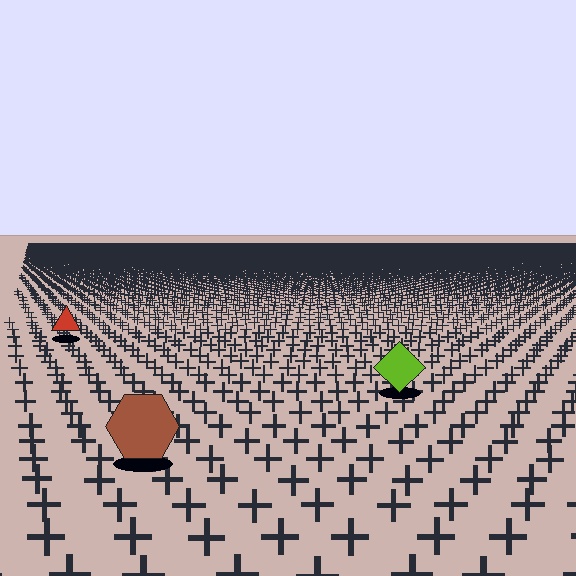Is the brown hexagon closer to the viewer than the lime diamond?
Yes. The brown hexagon is closer — you can tell from the texture gradient: the ground texture is coarser near it.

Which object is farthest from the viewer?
The red triangle is farthest from the viewer. It appears smaller and the ground texture around it is denser.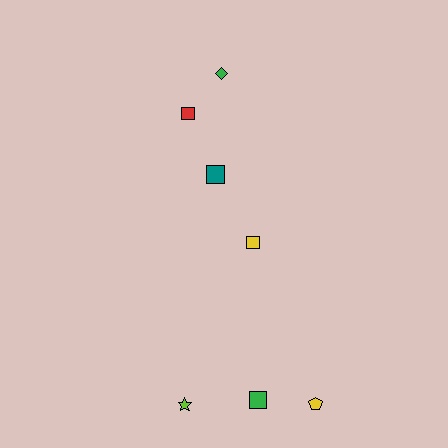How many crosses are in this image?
There are no crosses.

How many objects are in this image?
There are 7 objects.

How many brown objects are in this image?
There are no brown objects.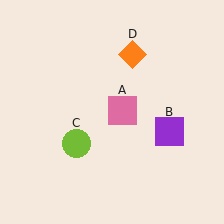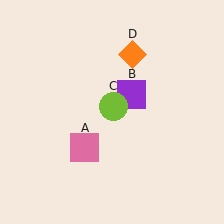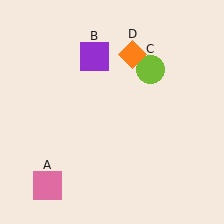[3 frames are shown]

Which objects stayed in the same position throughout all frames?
Orange diamond (object D) remained stationary.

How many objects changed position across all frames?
3 objects changed position: pink square (object A), purple square (object B), lime circle (object C).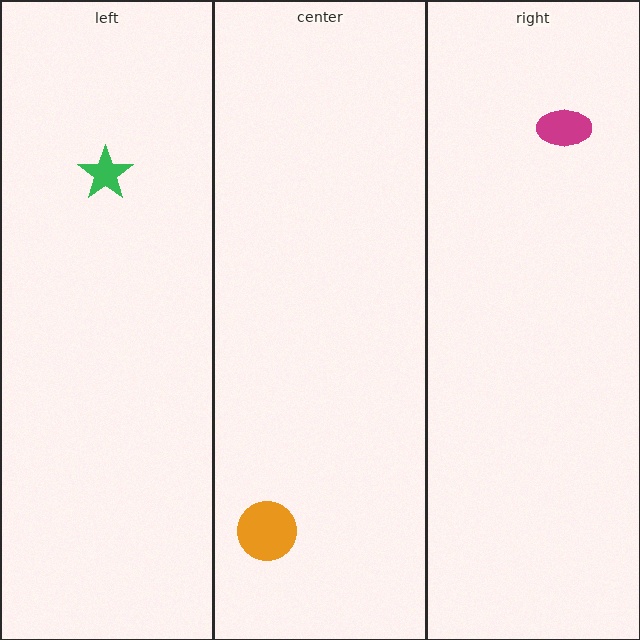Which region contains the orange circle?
The center region.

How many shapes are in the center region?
1.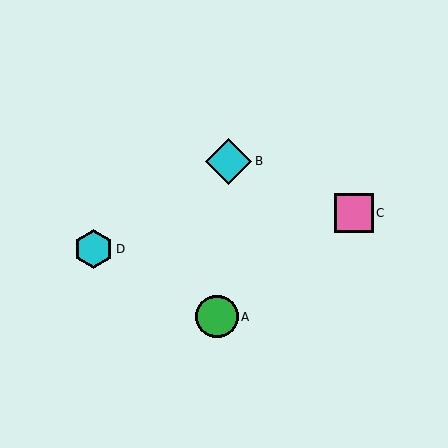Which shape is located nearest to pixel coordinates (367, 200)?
The pink square (labeled C) at (354, 213) is nearest to that location.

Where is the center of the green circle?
The center of the green circle is at (217, 317).